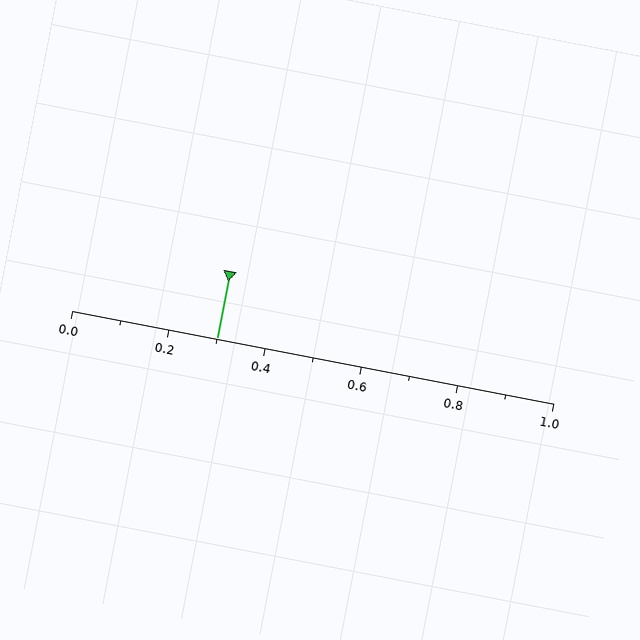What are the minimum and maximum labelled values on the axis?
The axis runs from 0.0 to 1.0.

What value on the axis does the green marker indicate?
The marker indicates approximately 0.3.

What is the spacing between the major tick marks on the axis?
The major ticks are spaced 0.2 apart.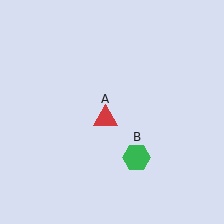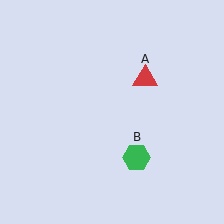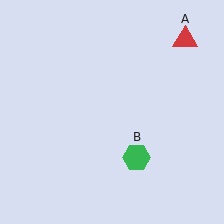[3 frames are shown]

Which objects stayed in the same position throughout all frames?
Green hexagon (object B) remained stationary.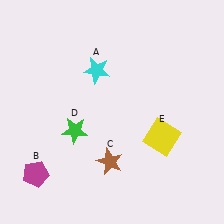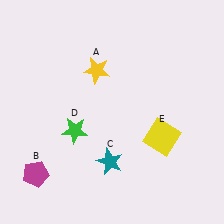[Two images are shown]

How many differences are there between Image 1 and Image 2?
There are 2 differences between the two images.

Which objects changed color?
A changed from cyan to yellow. C changed from brown to teal.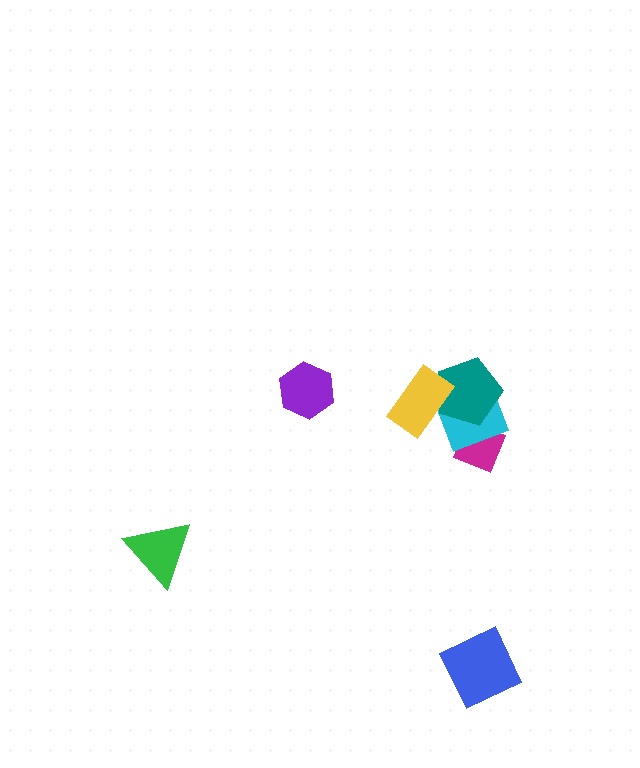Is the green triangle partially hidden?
No, no other shape covers it.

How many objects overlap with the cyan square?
3 objects overlap with the cyan square.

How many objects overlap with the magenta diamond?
2 objects overlap with the magenta diamond.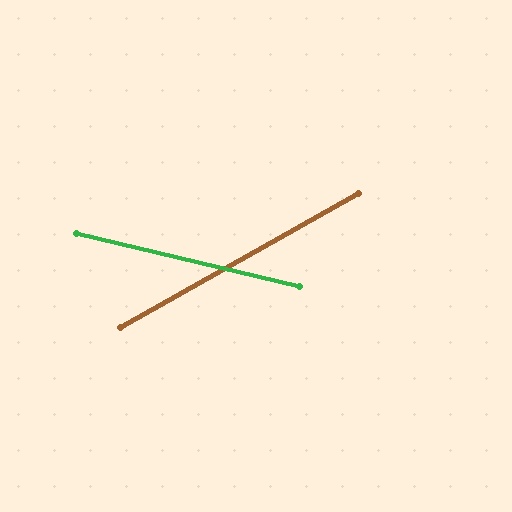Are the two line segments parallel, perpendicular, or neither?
Neither parallel nor perpendicular — they differ by about 43°.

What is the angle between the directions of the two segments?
Approximately 43 degrees.